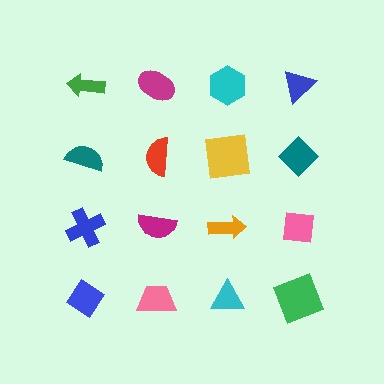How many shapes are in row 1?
4 shapes.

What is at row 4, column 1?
A blue diamond.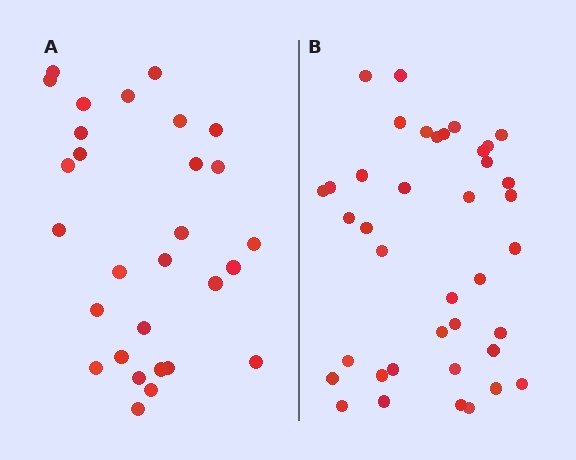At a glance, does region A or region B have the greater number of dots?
Region B (the right region) has more dots.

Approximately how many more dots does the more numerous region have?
Region B has roughly 10 or so more dots than region A.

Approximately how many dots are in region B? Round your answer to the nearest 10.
About 40 dots. (The exact count is 39, which rounds to 40.)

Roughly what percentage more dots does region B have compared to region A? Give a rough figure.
About 35% more.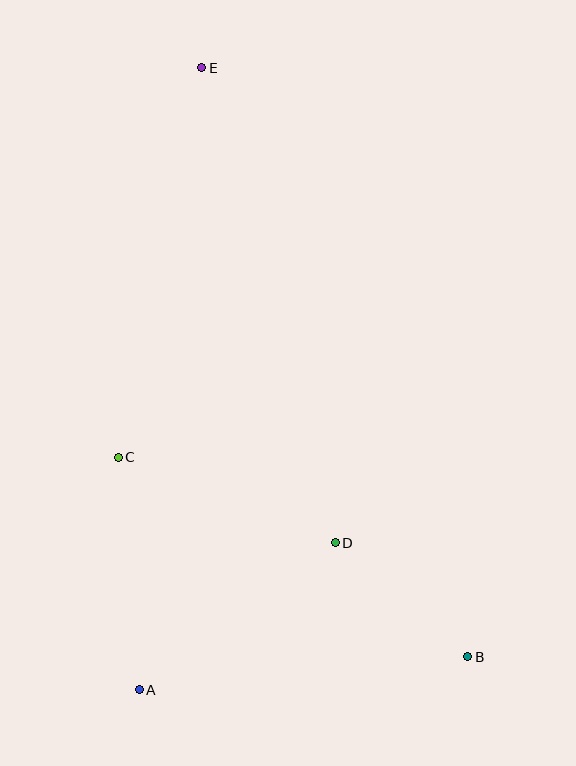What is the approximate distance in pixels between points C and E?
The distance between C and E is approximately 398 pixels.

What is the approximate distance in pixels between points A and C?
The distance between A and C is approximately 233 pixels.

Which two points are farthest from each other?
Points B and E are farthest from each other.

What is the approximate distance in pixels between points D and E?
The distance between D and E is approximately 493 pixels.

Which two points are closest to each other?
Points B and D are closest to each other.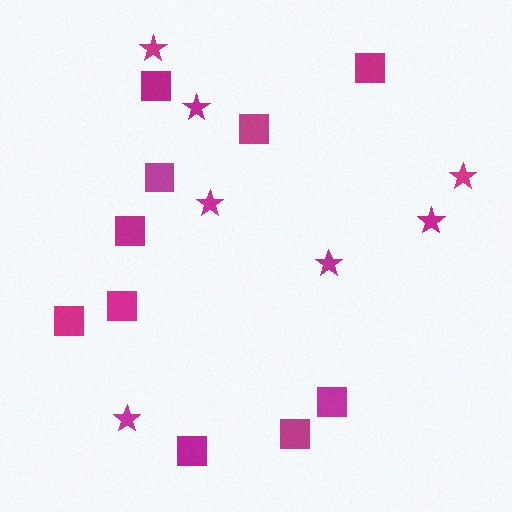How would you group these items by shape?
There are 2 groups: one group of squares (10) and one group of stars (7).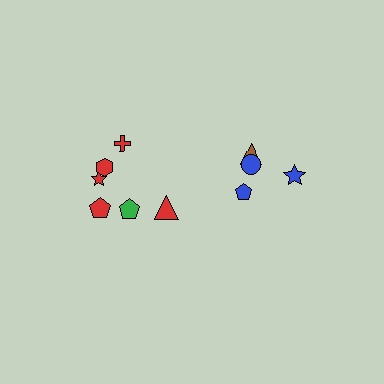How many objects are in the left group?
There are 6 objects.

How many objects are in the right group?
There are 4 objects.